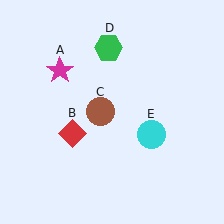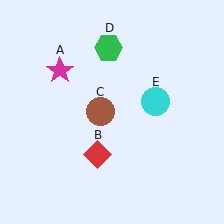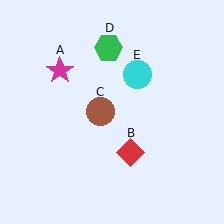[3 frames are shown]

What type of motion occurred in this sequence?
The red diamond (object B), cyan circle (object E) rotated counterclockwise around the center of the scene.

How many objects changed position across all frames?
2 objects changed position: red diamond (object B), cyan circle (object E).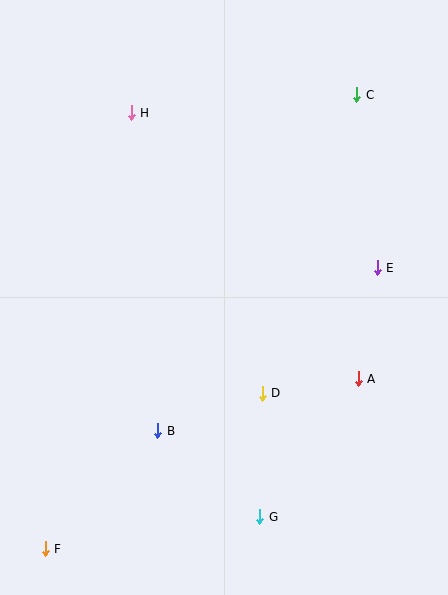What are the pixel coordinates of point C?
Point C is at (357, 95).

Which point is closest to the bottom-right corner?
Point G is closest to the bottom-right corner.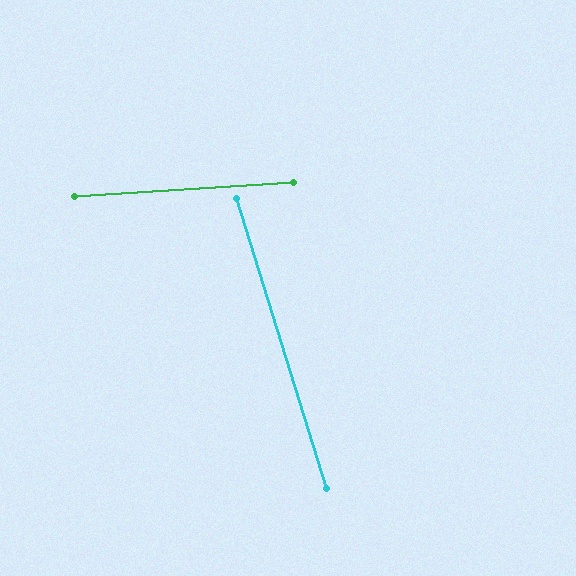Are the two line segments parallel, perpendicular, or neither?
Neither parallel nor perpendicular — they differ by about 76°.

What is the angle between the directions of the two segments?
Approximately 76 degrees.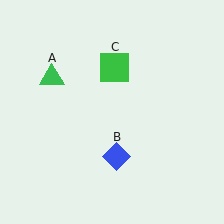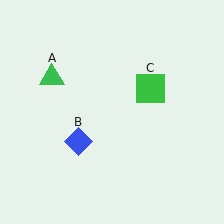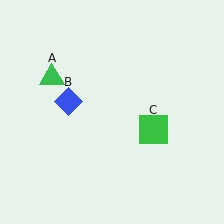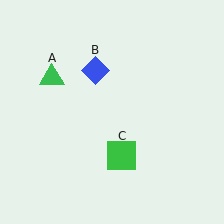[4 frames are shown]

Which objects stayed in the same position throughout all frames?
Green triangle (object A) remained stationary.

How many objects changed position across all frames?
2 objects changed position: blue diamond (object B), green square (object C).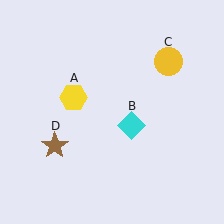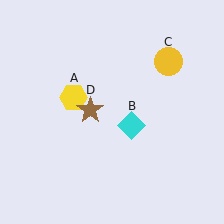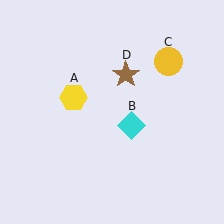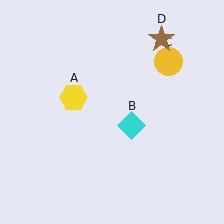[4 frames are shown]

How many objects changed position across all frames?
1 object changed position: brown star (object D).